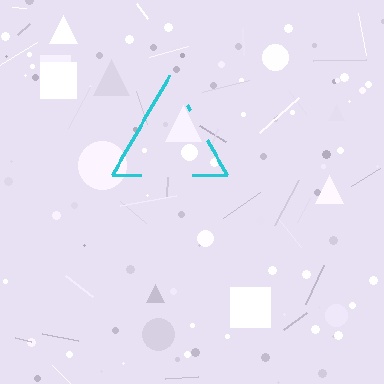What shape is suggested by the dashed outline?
The dashed outline suggests a triangle.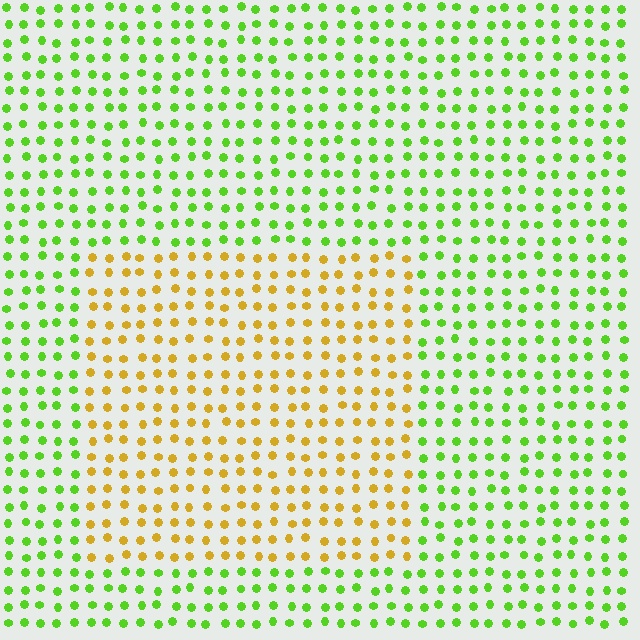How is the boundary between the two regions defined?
The boundary is defined purely by a slight shift in hue (about 57 degrees). Spacing, size, and orientation are identical on both sides.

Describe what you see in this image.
The image is filled with small lime elements in a uniform arrangement. A rectangle-shaped region is visible where the elements are tinted to a slightly different hue, forming a subtle color boundary.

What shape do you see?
I see a rectangle.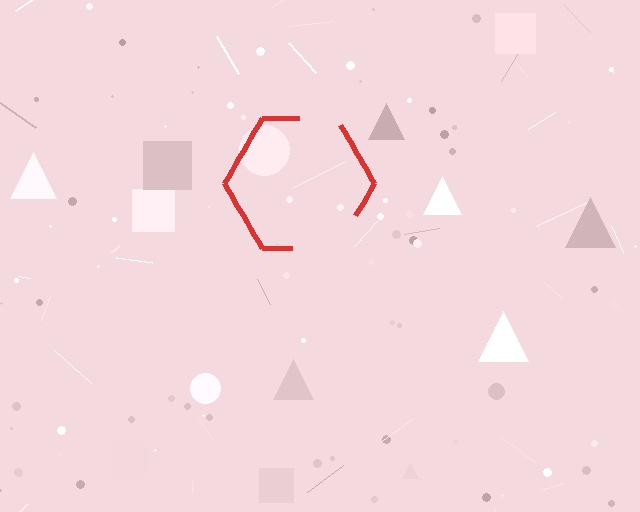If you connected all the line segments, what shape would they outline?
They would outline a hexagon.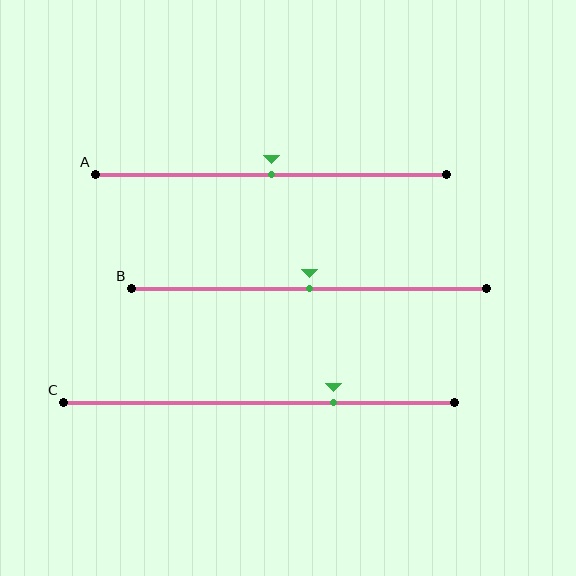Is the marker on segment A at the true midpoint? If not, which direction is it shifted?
Yes, the marker on segment A is at the true midpoint.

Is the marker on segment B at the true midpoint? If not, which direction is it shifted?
Yes, the marker on segment B is at the true midpoint.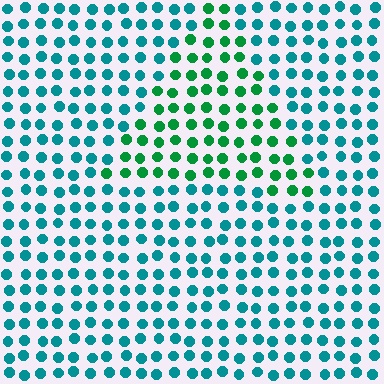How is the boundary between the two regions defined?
The boundary is defined purely by a slight shift in hue (about 40 degrees). Spacing, size, and orientation are identical on both sides.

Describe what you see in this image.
The image is filled with small teal elements in a uniform arrangement. A triangle-shaped region is visible where the elements are tinted to a slightly different hue, forming a subtle color boundary.